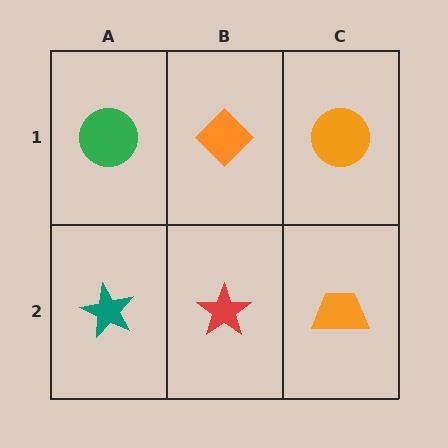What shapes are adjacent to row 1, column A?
A teal star (row 2, column A), an orange diamond (row 1, column B).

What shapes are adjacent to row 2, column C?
An orange circle (row 1, column C), a red star (row 2, column B).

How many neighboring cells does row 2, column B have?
3.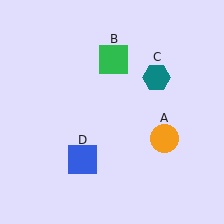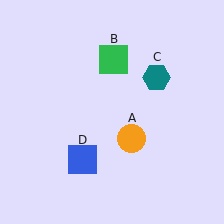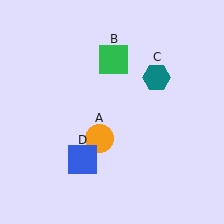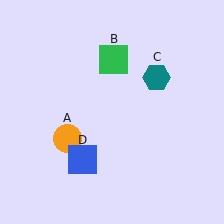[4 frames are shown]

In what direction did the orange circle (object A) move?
The orange circle (object A) moved left.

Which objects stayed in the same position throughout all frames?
Green square (object B) and teal hexagon (object C) and blue square (object D) remained stationary.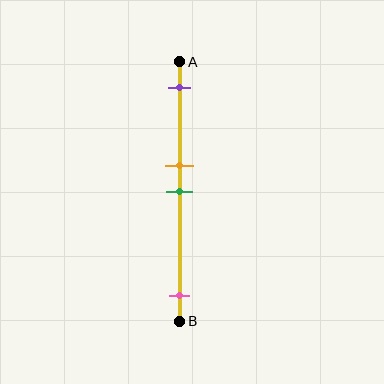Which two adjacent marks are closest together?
The orange and green marks are the closest adjacent pair.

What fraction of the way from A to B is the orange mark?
The orange mark is approximately 40% (0.4) of the way from A to B.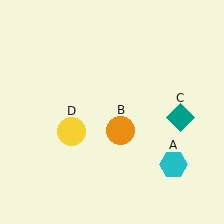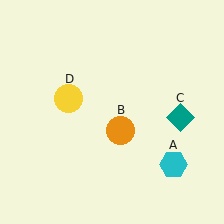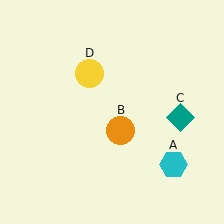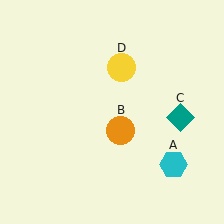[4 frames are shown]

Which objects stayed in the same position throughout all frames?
Cyan hexagon (object A) and orange circle (object B) and teal diamond (object C) remained stationary.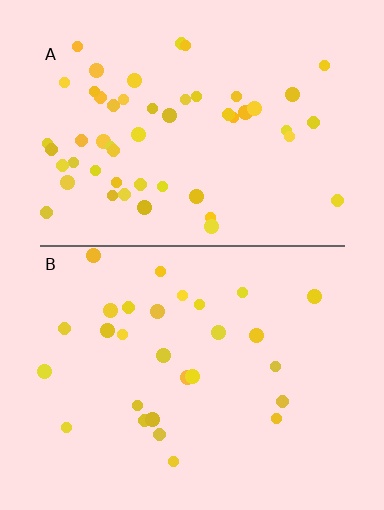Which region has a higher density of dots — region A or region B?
A (the top).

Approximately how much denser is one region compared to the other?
Approximately 1.9× — region A over region B.